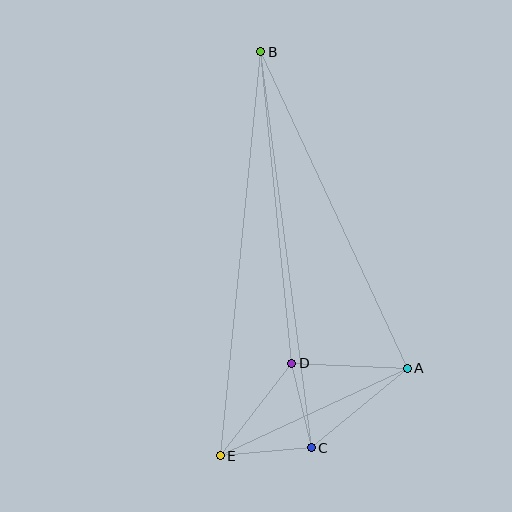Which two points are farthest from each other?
Points B and E are farthest from each other.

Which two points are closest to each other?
Points C and D are closest to each other.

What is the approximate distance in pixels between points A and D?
The distance between A and D is approximately 115 pixels.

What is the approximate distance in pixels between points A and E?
The distance between A and E is approximately 206 pixels.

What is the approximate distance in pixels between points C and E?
The distance between C and E is approximately 91 pixels.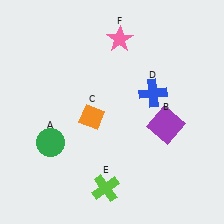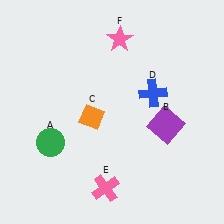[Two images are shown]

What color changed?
The cross (E) changed from lime in Image 1 to pink in Image 2.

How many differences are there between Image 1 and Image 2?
There is 1 difference between the two images.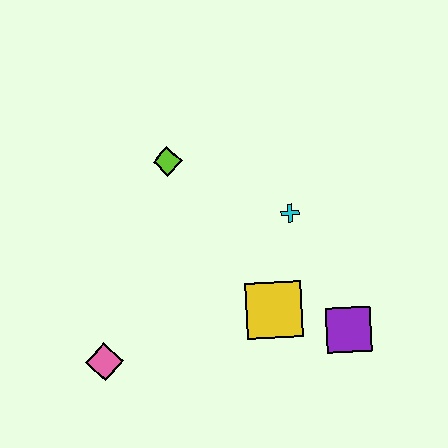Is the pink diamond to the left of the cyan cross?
Yes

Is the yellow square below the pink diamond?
No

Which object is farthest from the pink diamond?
The purple square is farthest from the pink diamond.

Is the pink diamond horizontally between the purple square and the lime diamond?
No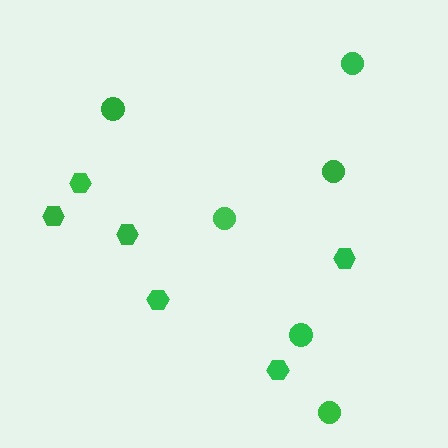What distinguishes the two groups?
There are 2 groups: one group of hexagons (6) and one group of circles (6).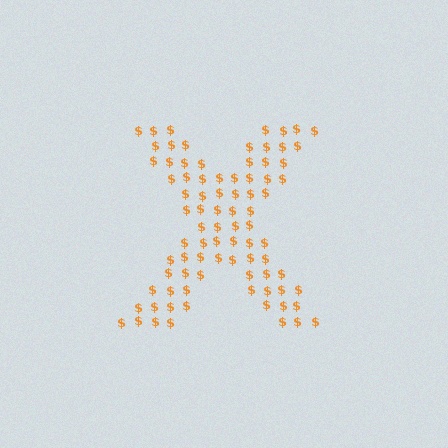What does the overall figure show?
The overall figure shows the letter X.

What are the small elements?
The small elements are dollar signs.